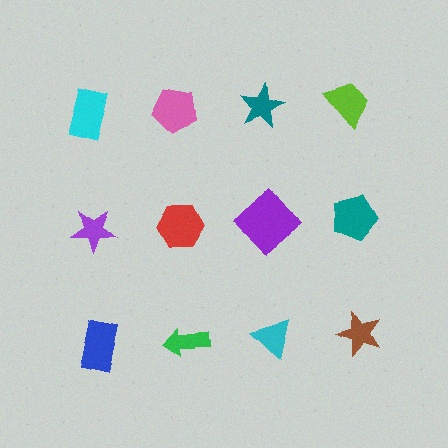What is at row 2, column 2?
A red hexagon.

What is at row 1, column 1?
A cyan rectangle.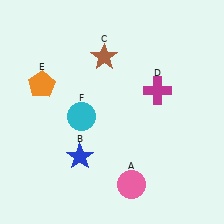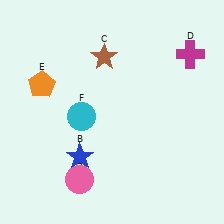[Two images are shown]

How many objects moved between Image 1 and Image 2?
2 objects moved between the two images.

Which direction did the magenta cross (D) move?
The magenta cross (D) moved up.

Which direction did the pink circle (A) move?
The pink circle (A) moved left.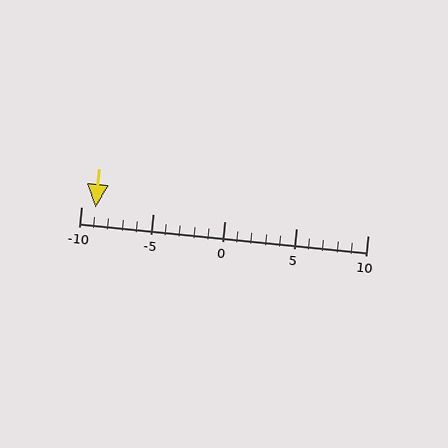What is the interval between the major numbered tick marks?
The major tick marks are spaced 5 units apart.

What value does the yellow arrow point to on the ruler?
The yellow arrow points to approximately -9.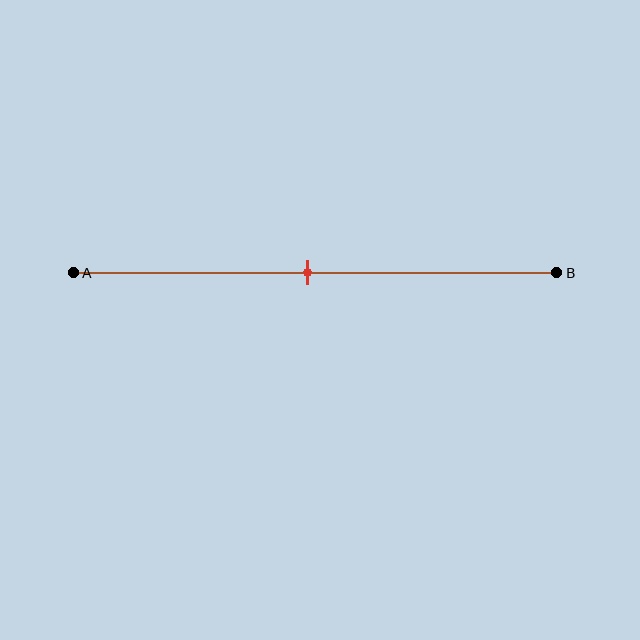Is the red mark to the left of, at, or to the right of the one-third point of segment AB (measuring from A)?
The red mark is to the right of the one-third point of segment AB.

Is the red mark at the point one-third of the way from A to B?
No, the mark is at about 50% from A, not at the 33% one-third point.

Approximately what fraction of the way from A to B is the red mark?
The red mark is approximately 50% of the way from A to B.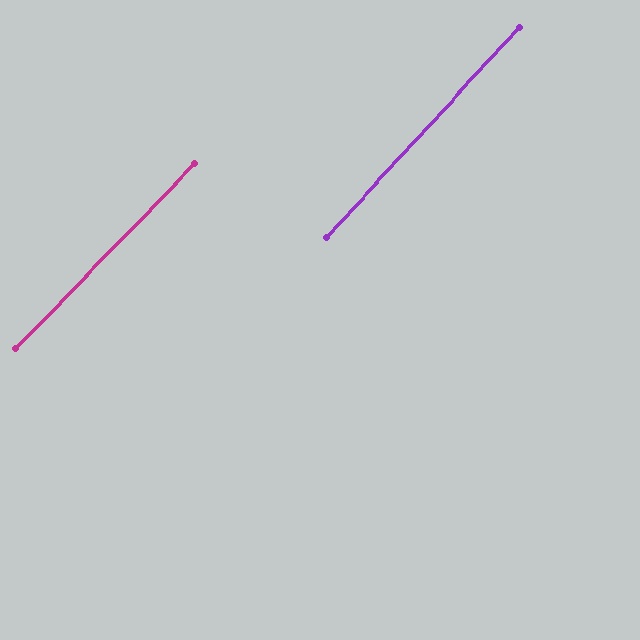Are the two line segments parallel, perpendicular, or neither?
Parallel — their directions differ by only 1.4°.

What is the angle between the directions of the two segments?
Approximately 1 degree.